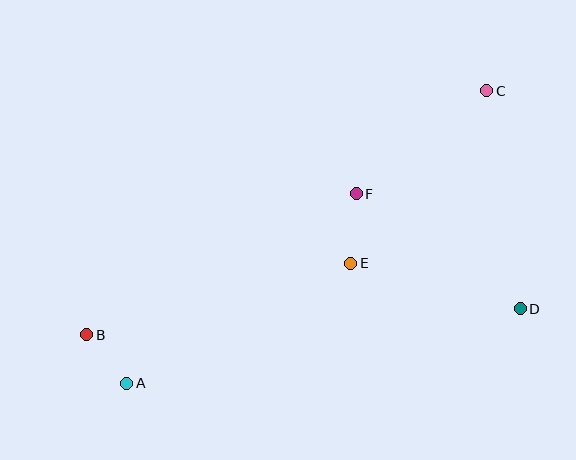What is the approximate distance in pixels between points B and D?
The distance between B and D is approximately 434 pixels.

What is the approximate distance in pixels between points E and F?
The distance between E and F is approximately 69 pixels.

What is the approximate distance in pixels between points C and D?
The distance between C and D is approximately 221 pixels.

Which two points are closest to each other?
Points A and B are closest to each other.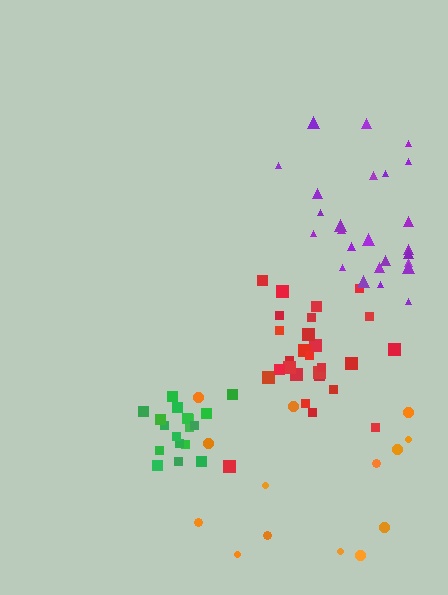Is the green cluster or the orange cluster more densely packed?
Green.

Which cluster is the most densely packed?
Green.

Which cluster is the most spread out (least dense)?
Orange.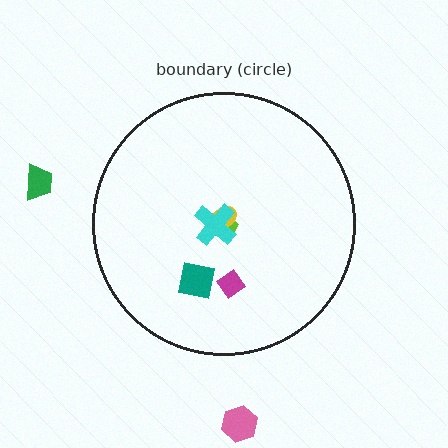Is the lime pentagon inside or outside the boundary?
Inside.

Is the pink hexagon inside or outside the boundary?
Outside.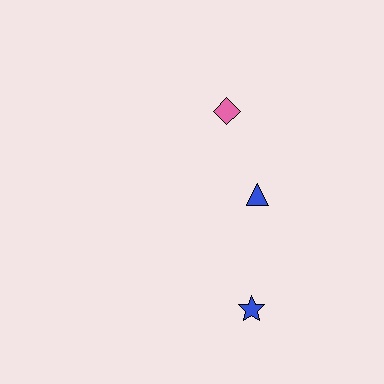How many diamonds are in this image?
There is 1 diamond.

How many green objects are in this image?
There are no green objects.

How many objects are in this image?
There are 3 objects.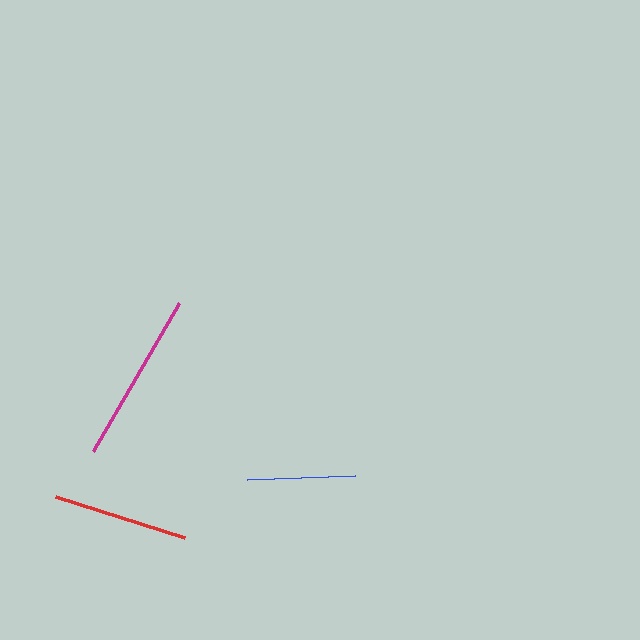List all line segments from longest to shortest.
From longest to shortest: magenta, red, blue.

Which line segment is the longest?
The magenta line is the longest at approximately 170 pixels.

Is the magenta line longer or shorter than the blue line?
The magenta line is longer than the blue line.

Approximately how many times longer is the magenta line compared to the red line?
The magenta line is approximately 1.3 times the length of the red line.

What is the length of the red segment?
The red segment is approximately 135 pixels long.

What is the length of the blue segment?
The blue segment is approximately 108 pixels long.